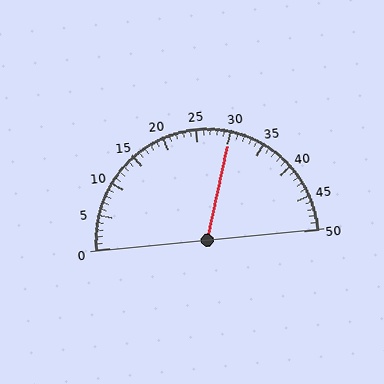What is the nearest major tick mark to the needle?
The nearest major tick mark is 30.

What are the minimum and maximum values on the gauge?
The gauge ranges from 0 to 50.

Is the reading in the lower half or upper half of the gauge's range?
The reading is in the upper half of the range (0 to 50).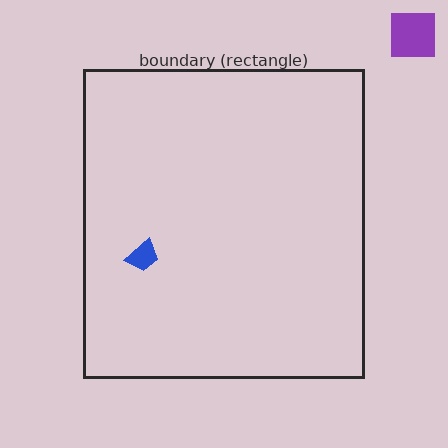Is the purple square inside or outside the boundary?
Outside.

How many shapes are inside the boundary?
1 inside, 1 outside.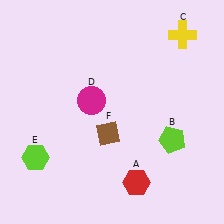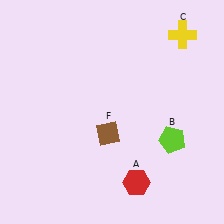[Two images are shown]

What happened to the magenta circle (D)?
The magenta circle (D) was removed in Image 2. It was in the top-left area of Image 1.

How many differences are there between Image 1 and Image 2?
There are 2 differences between the two images.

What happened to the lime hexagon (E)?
The lime hexagon (E) was removed in Image 2. It was in the bottom-left area of Image 1.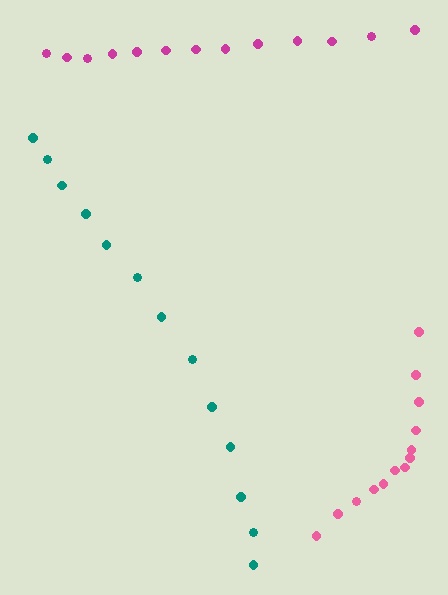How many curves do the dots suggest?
There are 3 distinct paths.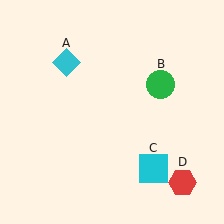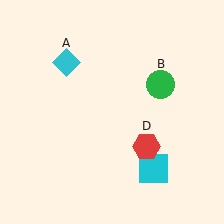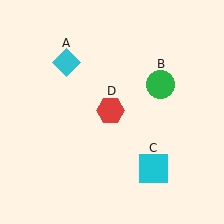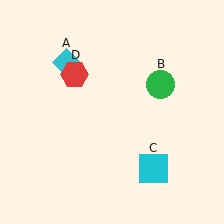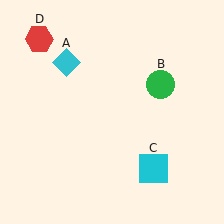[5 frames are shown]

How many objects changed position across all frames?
1 object changed position: red hexagon (object D).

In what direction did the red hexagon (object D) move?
The red hexagon (object D) moved up and to the left.